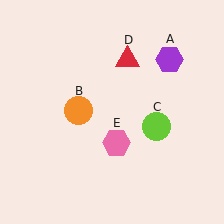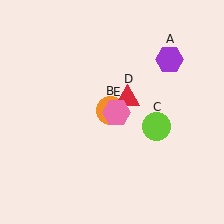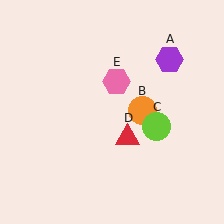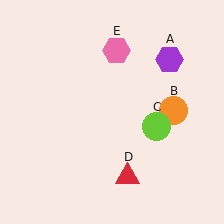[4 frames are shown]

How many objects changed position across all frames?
3 objects changed position: orange circle (object B), red triangle (object D), pink hexagon (object E).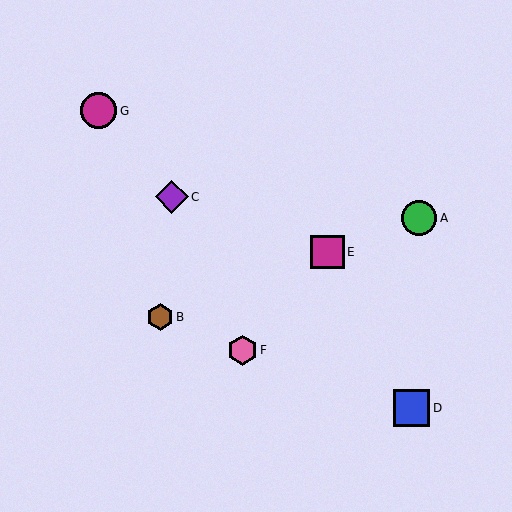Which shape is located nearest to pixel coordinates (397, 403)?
The blue square (labeled D) at (412, 408) is nearest to that location.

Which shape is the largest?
The blue square (labeled D) is the largest.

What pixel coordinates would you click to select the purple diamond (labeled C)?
Click at (172, 197) to select the purple diamond C.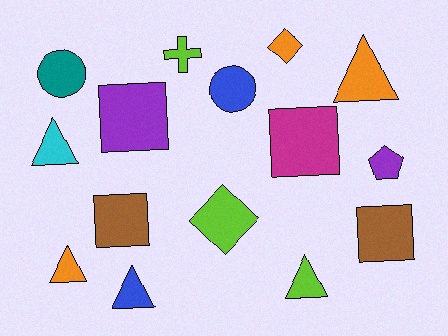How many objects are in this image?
There are 15 objects.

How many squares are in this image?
There are 4 squares.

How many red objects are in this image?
There are no red objects.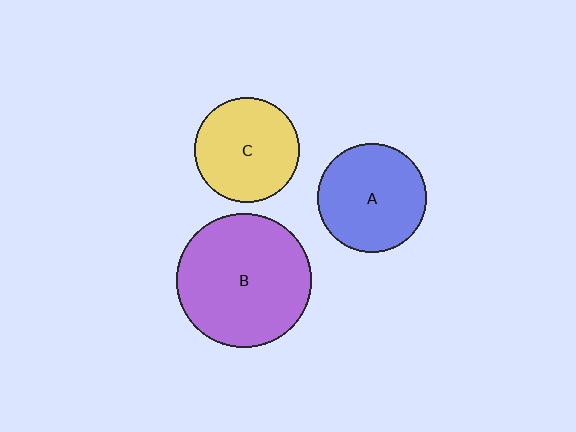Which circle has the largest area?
Circle B (purple).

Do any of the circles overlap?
No, none of the circles overlap.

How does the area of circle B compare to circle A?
Approximately 1.5 times.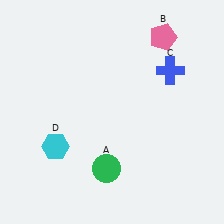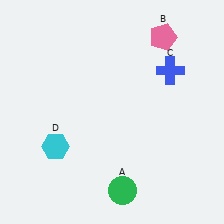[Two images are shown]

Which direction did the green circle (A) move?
The green circle (A) moved down.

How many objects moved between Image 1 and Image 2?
1 object moved between the two images.